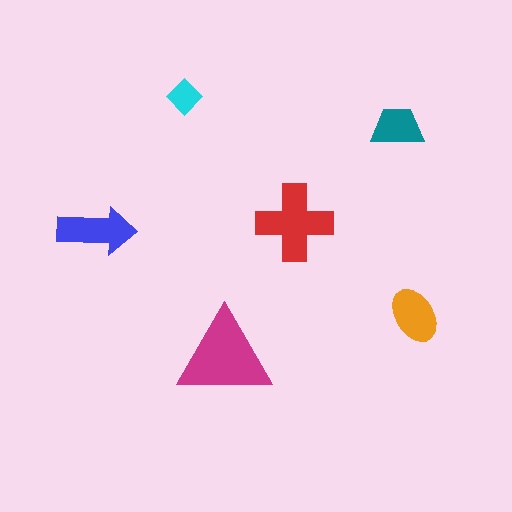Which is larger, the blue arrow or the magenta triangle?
The magenta triangle.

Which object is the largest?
The magenta triangle.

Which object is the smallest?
The cyan diamond.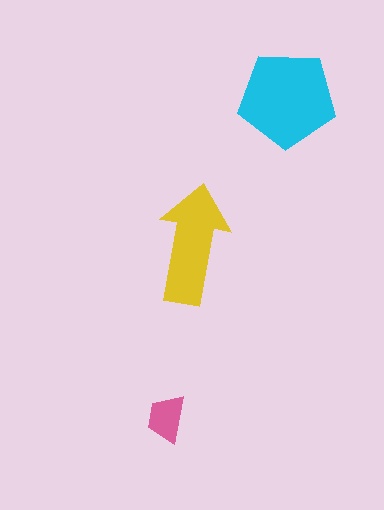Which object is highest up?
The cyan pentagon is topmost.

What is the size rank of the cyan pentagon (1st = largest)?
1st.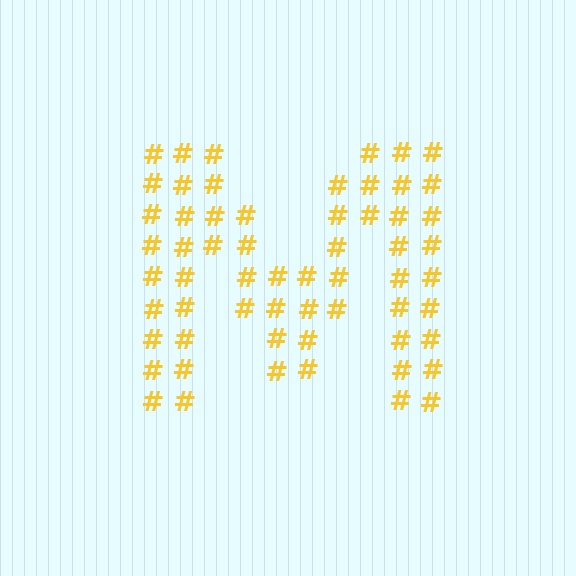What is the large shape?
The large shape is the letter M.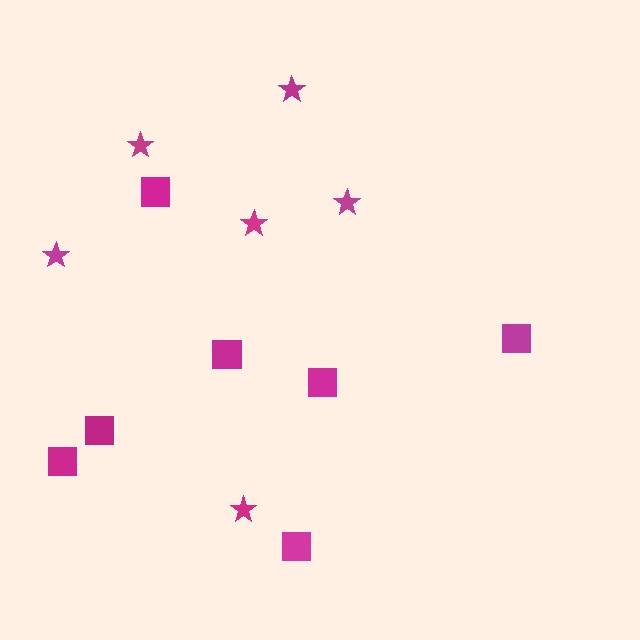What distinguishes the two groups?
There are 2 groups: one group of squares (7) and one group of stars (6).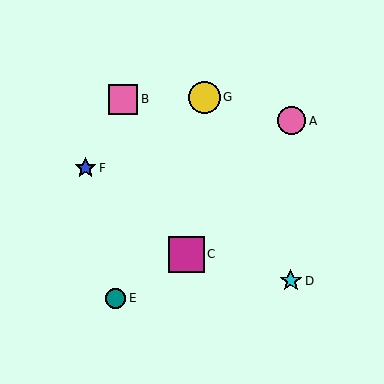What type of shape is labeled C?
Shape C is a magenta square.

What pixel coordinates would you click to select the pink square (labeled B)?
Click at (123, 99) to select the pink square B.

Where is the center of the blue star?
The center of the blue star is at (85, 168).